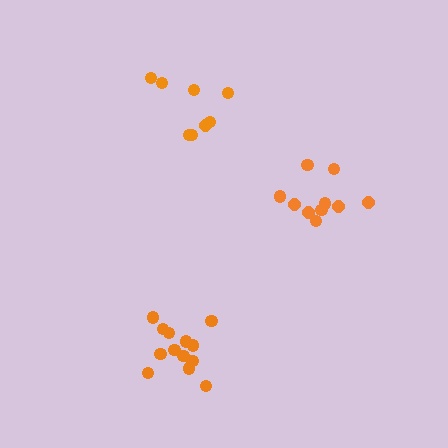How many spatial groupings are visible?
There are 3 spatial groupings.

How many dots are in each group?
Group 1: 13 dots, Group 2: 8 dots, Group 3: 10 dots (31 total).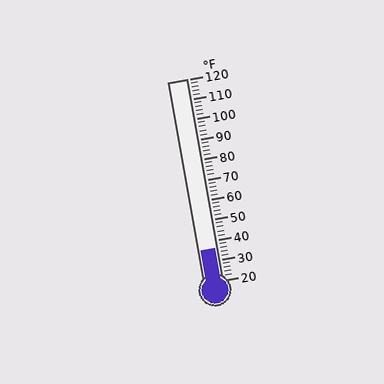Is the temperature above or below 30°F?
The temperature is above 30°F.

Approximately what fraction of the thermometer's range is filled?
The thermometer is filled to approximately 15% of its range.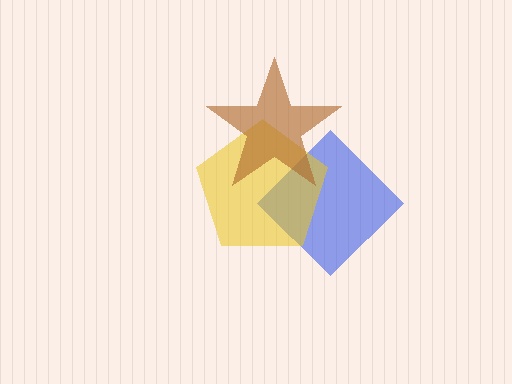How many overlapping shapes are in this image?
There are 3 overlapping shapes in the image.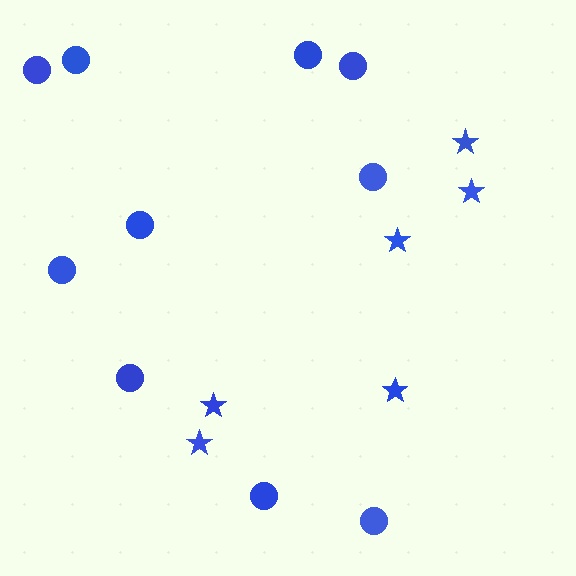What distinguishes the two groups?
There are 2 groups: one group of stars (6) and one group of circles (10).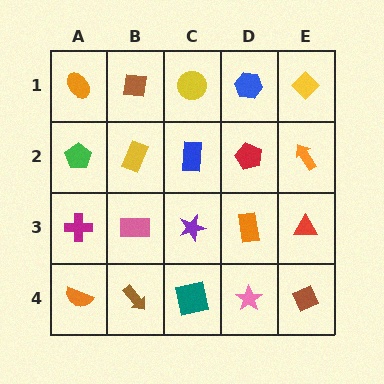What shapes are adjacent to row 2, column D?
A blue hexagon (row 1, column D), an orange rectangle (row 3, column D), a blue rectangle (row 2, column C), an orange arrow (row 2, column E).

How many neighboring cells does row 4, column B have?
3.